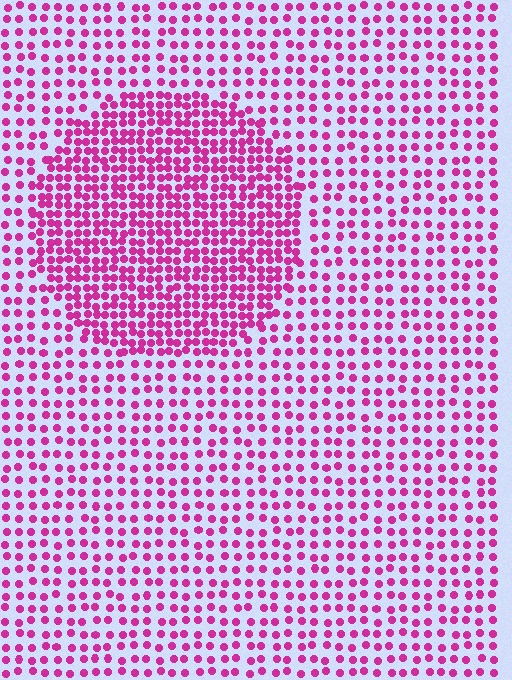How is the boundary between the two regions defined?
The boundary is defined by a change in element density (approximately 2.0x ratio). All elements are the same color, size, and shape.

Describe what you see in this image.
The image contains small magenta elements arranged at two different densities. A circle-shaped region is visible where the elements are more densely packed than the surrounding area.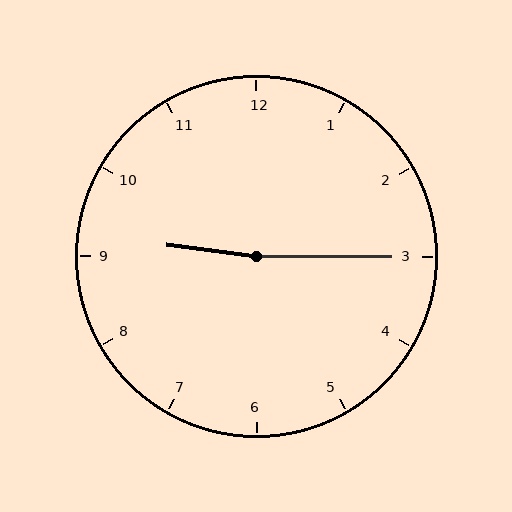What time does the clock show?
9:15.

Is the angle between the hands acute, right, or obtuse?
It is obtuse.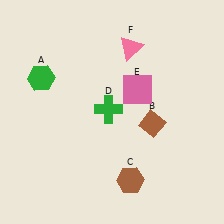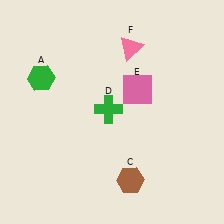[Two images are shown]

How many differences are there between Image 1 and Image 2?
There is 1 difference between the two images.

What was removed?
The brown diamond (B) was removed in Image 2.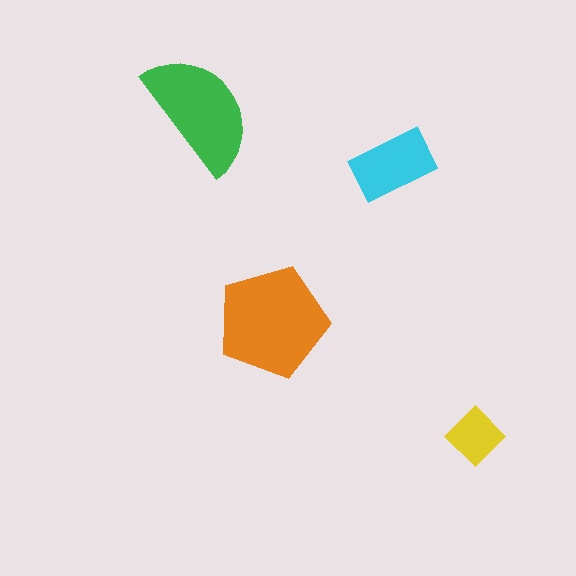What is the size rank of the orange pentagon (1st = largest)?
1st.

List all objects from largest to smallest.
The orange pentagon, the green semicircle, the cyan rectangle, the yellow diamond.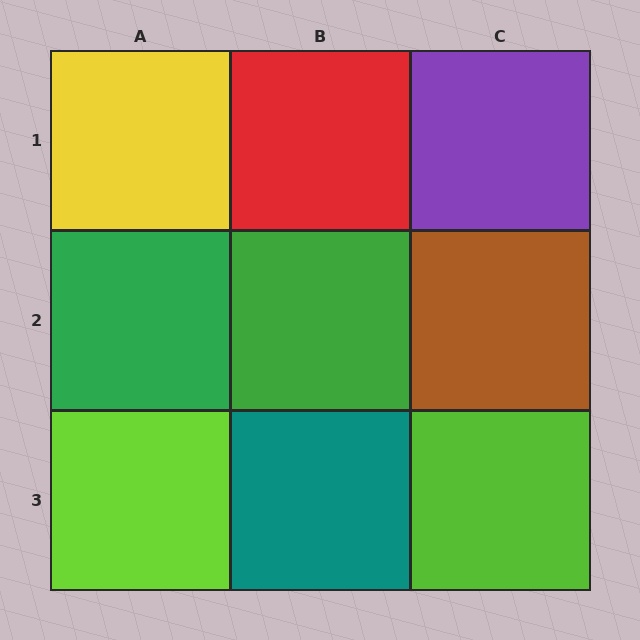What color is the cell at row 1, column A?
Yellow.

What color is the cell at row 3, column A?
Lime.